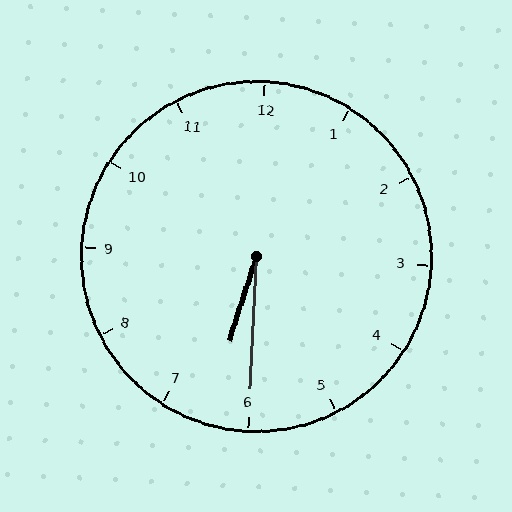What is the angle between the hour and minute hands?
Approximately 15 degrees.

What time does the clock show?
6:30.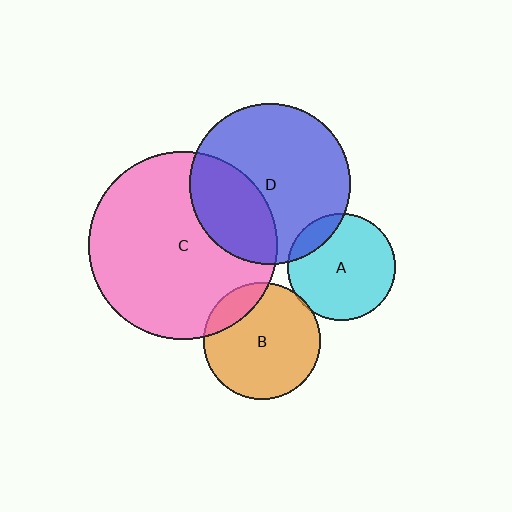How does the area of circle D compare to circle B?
Approximately 1.9 times.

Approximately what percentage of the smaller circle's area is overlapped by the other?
Approximately 15%.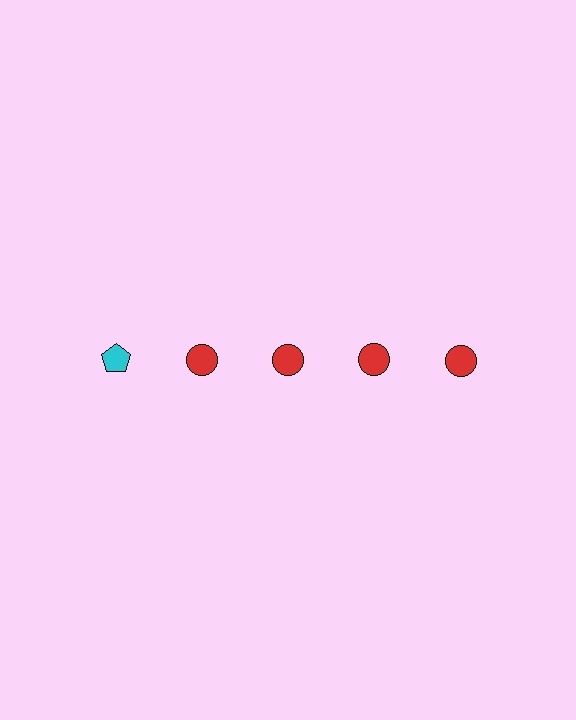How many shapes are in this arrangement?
There are 5 shapes arranged in a grid pattern.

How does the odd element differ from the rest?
It differs in both color (cyan instead of red) and shape (pentagon instead of circle).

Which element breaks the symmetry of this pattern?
The cyan pentagon in the top row, leftmost column breaks the symmetry. All other shapes are red circles.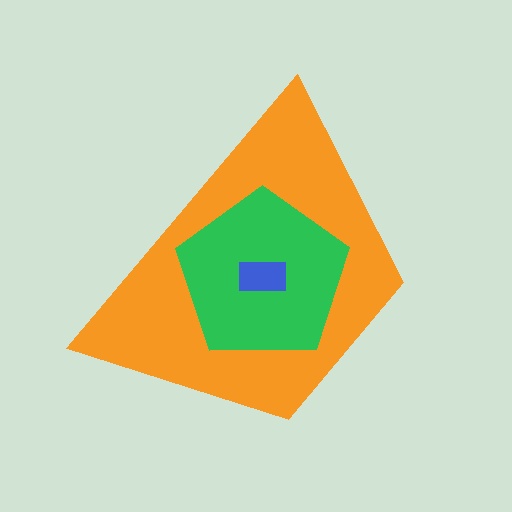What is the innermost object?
The blue rectangle.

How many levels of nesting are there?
3.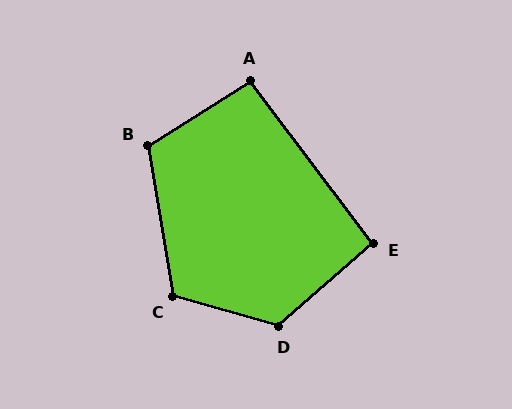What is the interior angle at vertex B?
Approximately 112 degrees (obtuse).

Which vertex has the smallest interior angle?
E, at approximately 94 degrees.